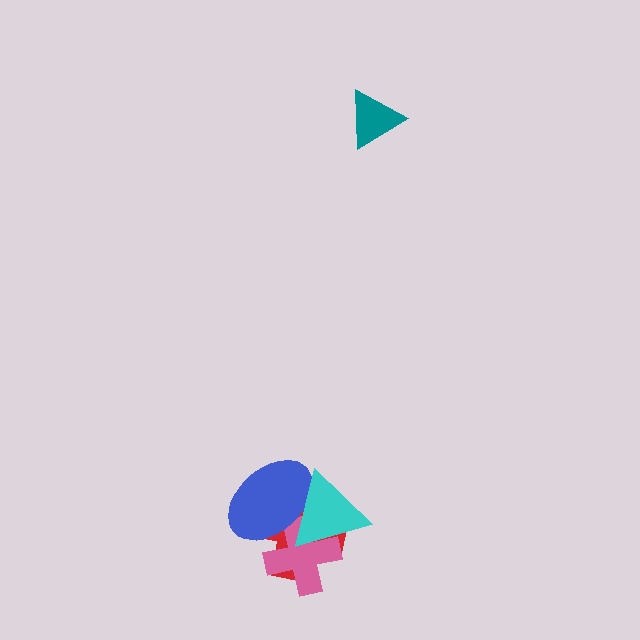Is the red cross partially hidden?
Yes, it is partially covered by another shape.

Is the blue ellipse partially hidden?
Yes, it is partially covered by another shape.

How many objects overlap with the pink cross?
3 objects overlap with the pink cross.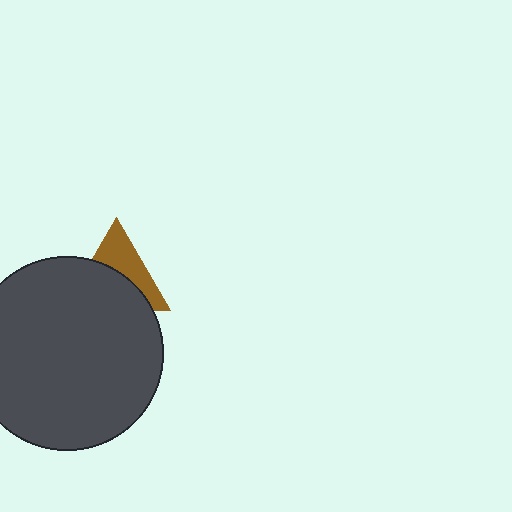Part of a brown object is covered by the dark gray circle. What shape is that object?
It is a triangle.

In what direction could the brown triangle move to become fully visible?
The brown triangle could move up. That would shift it out from behind the dark gray circle entirely.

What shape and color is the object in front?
The object in front is a dark gray circle.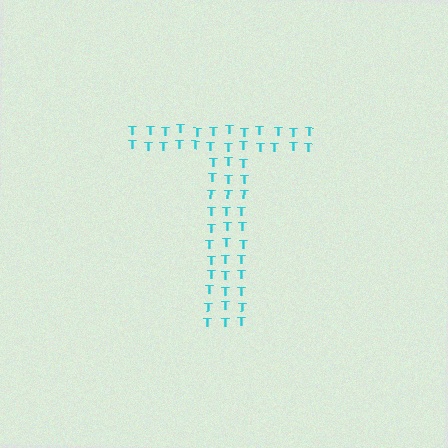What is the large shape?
The large shape is the letter T.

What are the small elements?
The small elements are letter T's.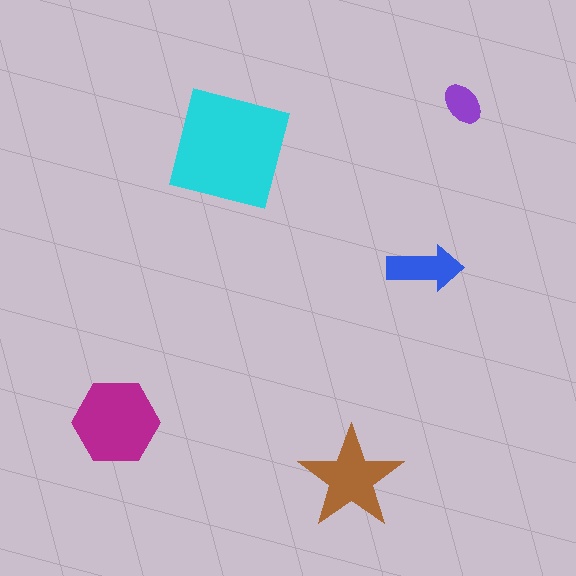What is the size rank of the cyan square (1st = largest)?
1st.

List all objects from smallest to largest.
The purple ellipse, the blue arrow, the brown star, the magenta hexagon, the cyan square.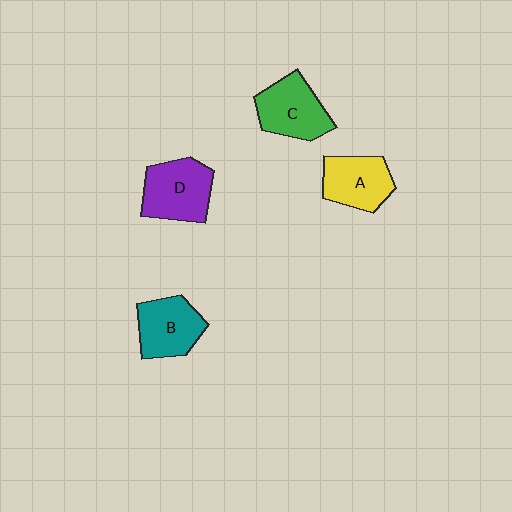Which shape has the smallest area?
Shape A (yellow).